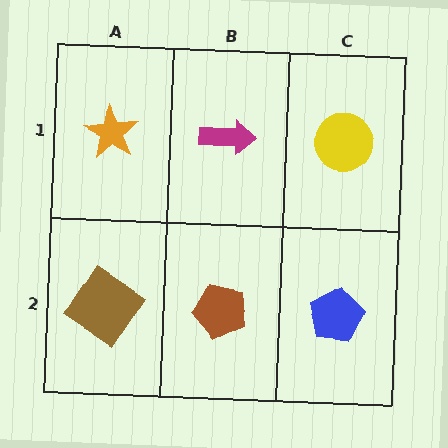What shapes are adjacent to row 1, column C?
A blue pentagon (row 2, column C), a magenta arrow (row 1, column B).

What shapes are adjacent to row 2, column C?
A yellow circle (row 1, column C), a brown pentagon (row 2, column B).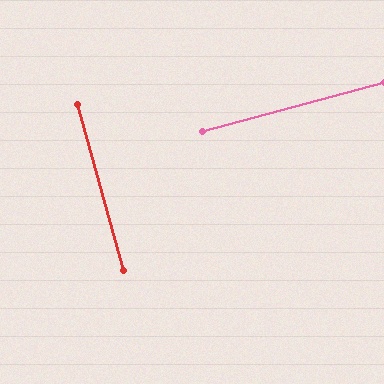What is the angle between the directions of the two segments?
Approximately 90 degrees.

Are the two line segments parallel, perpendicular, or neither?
Perpendicular — they meet at approximately 90°.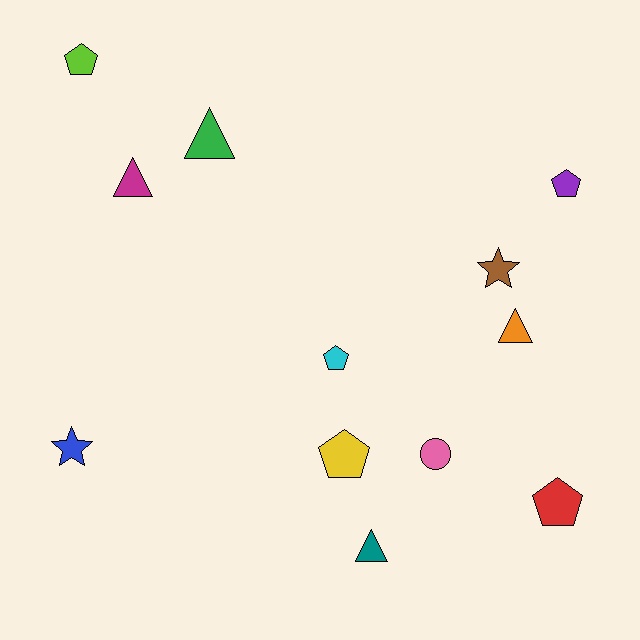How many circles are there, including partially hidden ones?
There is 1 circle.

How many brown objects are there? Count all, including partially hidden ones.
There is 1 brown object.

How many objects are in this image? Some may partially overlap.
There are 12 objects.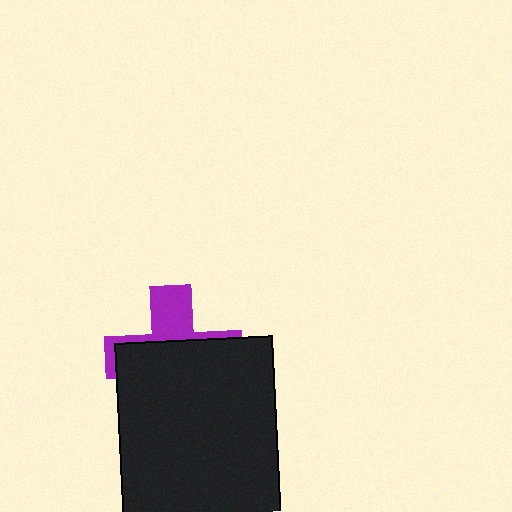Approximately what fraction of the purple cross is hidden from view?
Roughly 67% of the purple cross is hidden behind the black rectangle.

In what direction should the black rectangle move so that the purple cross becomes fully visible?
The black rectangle should move down. That is the shortest direction to clear the overlap and leave the purple cross fully visible.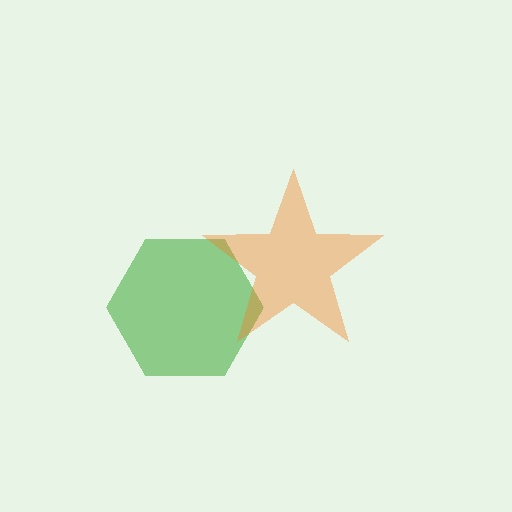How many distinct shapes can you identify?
There are 2 distinct shapes: a green hexagon, an orange star.